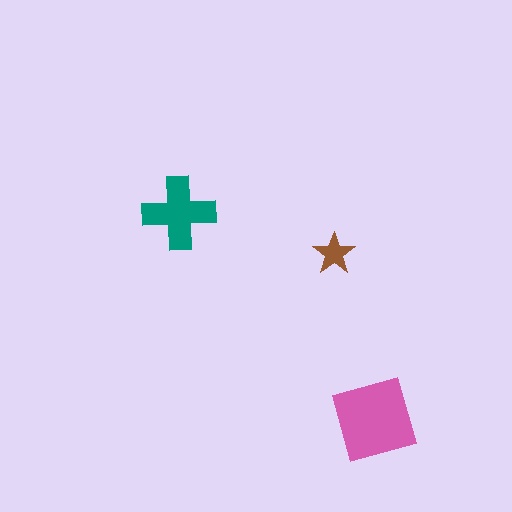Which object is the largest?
The pink diamond.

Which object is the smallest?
The brown star.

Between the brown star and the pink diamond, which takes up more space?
The pink diamond.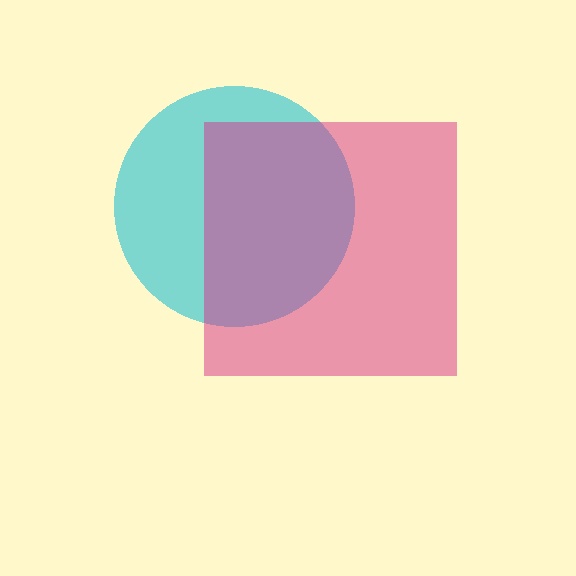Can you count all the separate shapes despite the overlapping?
Yes, there are 2 separate shapes.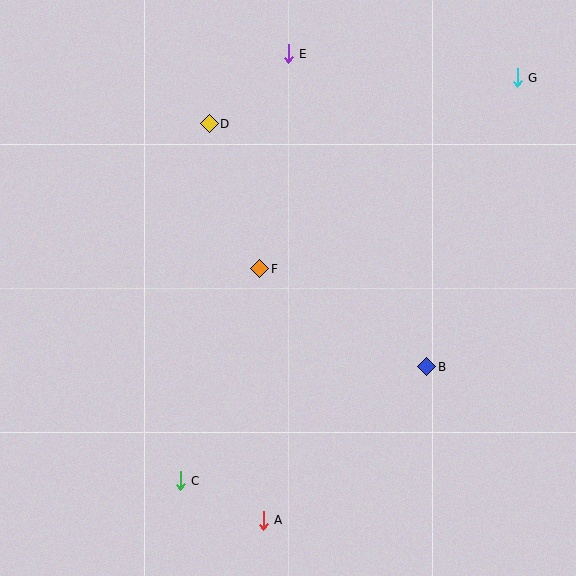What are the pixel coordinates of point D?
Point D is at (209, 124).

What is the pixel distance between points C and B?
The distance between C and B is 272 pixels.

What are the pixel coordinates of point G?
Point G is at (517, 78).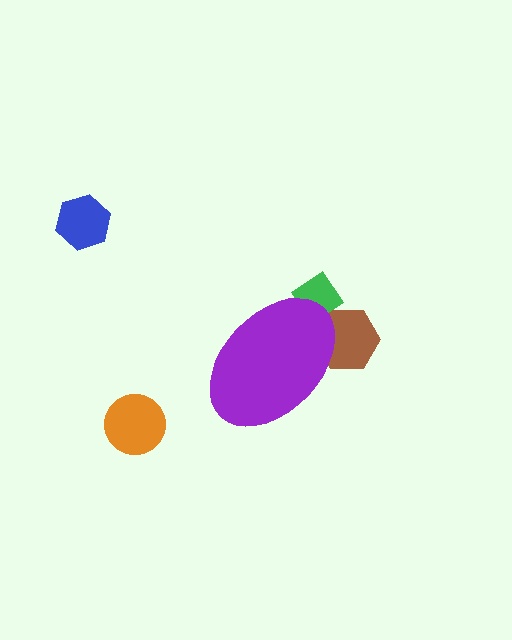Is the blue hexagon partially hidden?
No, the blue hexagon is fully visible.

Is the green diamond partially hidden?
Yes, the green diamond is partially hidden behind the purple ellipse.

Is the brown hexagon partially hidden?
Yes, the brown hexagon is partially hidden behind the purple ellipse.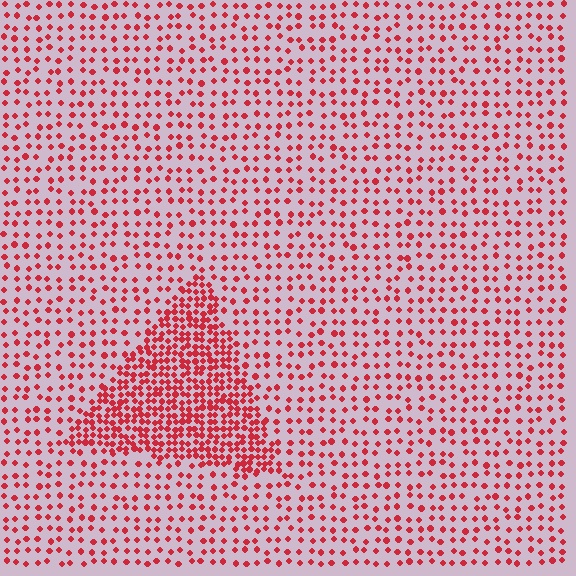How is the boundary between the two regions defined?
The boundary is defined by a change in element density (approximately 2.5x ratio). All elements are the same color, size, and shape.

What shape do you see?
I see a triangle.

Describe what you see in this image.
The image contains small red elements arranged at two different densities. A triangle-shaped region is visible where the elements are more densely packed than the surrounding area.